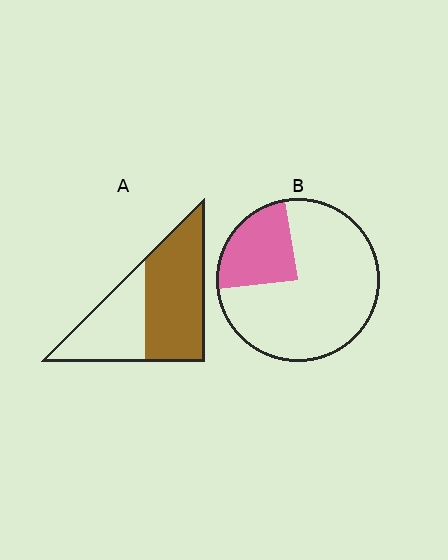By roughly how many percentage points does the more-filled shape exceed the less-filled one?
By roughly 35 percentage points (A over B).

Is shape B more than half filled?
No.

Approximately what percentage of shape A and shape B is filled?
A is approximately 60% and B is approximately 25%.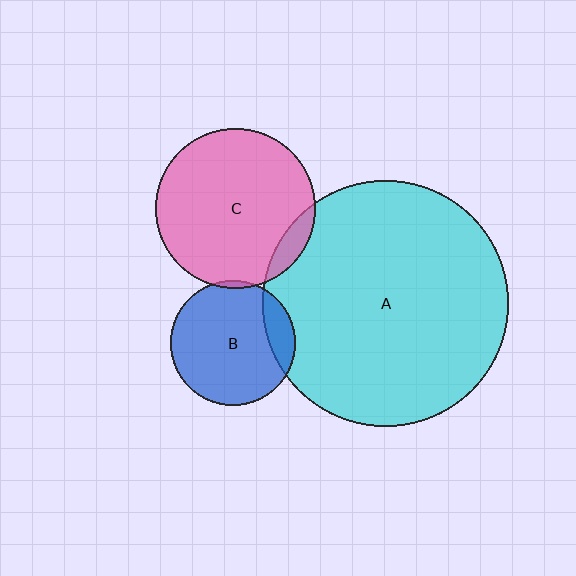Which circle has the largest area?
Circle A (cyan).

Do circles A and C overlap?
Yes.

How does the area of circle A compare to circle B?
Approximately 3.9 times.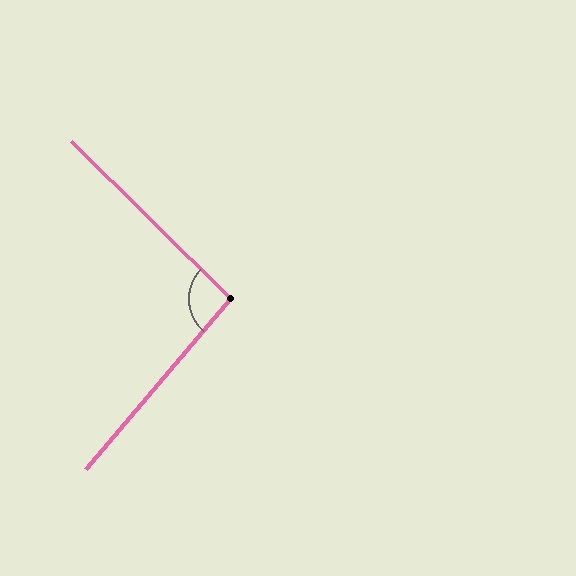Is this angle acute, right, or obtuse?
It is approximately a right angle.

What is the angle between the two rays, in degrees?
Approximately 95 degrees.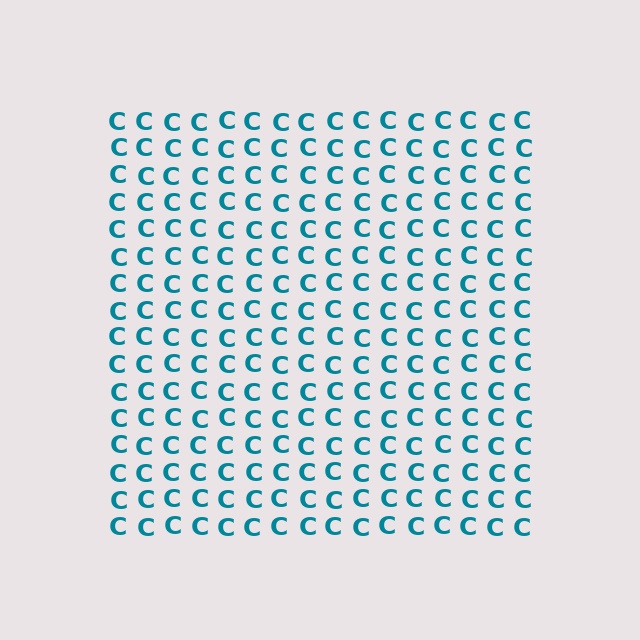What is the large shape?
The large shape is a square.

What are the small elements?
The small elements are letter C's.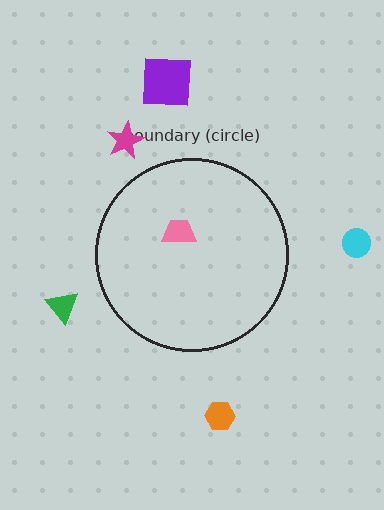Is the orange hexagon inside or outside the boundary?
Outside.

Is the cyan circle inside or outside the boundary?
Outside.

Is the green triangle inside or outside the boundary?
Outside.